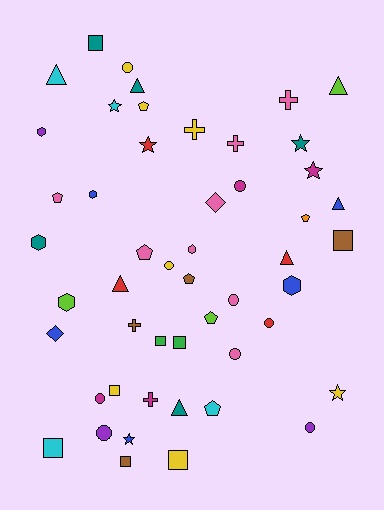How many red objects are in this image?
There are 4 red objects.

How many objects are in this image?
There are 50 objects.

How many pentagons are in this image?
There are 7 pentagons.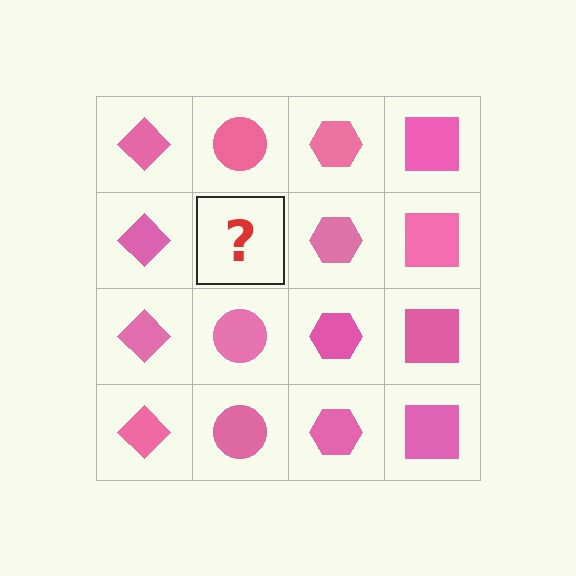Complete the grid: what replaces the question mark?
The question mark should be replaced with a pink circle.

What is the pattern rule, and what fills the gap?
The rule is that each column has a consistent shape. The gap should be filled with a pink circle.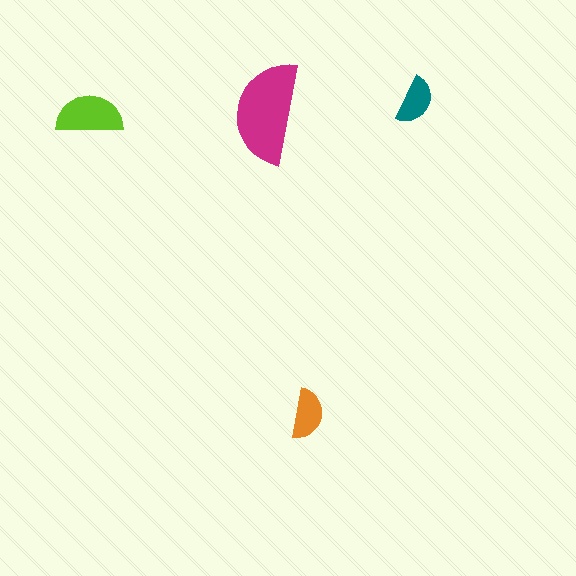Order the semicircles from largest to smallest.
the magenta one, the lime one, the orange one, the teal one.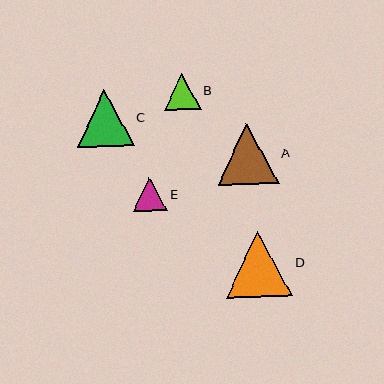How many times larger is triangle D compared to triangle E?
Triangle D is approximately 2.0 times the size of triangle E.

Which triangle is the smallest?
Triangle E is the smallest with a size of approximately 34 pixels.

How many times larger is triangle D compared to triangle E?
Triangle D is approximately 2.0 times the size of triangle E.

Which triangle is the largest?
Triangle D is the largest with a size of approximately 66 pixels.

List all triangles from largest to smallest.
From largest to smallest: D, A, C, B, E.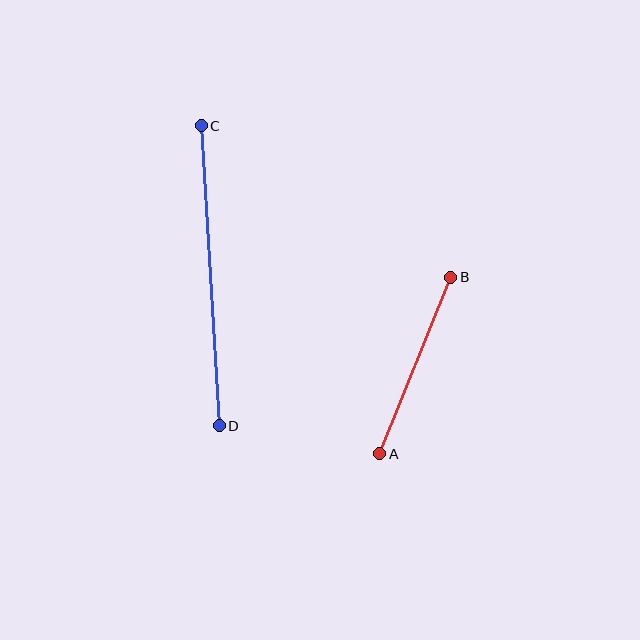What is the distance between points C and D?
The distance is approximately 300 pixels.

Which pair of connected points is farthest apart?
Points C and D are farthest apart.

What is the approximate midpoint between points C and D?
The midpoint is at approximately (210, 276) pixels.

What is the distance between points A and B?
The distance is approximately 190 pixels.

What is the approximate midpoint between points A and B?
The midpoint is at approximately (415, 365) pixels.